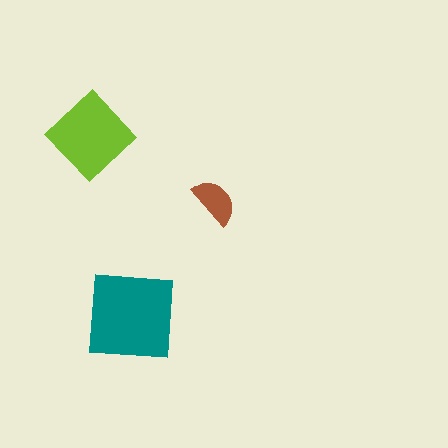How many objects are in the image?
There are 3 objects in the image.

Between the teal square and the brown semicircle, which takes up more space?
The teal square.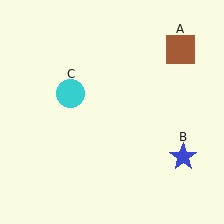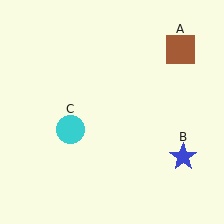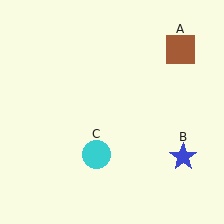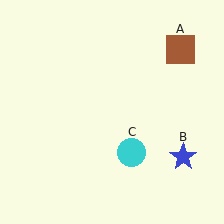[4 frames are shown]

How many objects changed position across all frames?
1 object changed position: cyan circle (object C).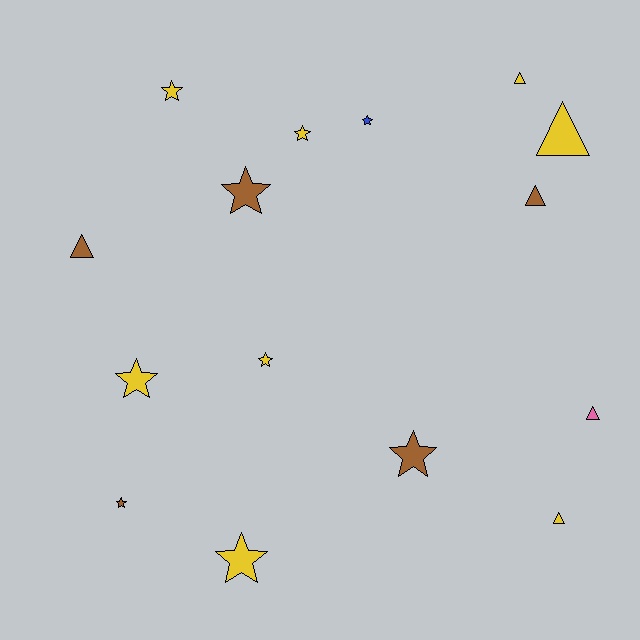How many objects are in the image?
There are 15 objects.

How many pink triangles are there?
There is 1 pink triangle.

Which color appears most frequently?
Yellow, with 8 objects.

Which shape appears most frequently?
Star, with 9 objects.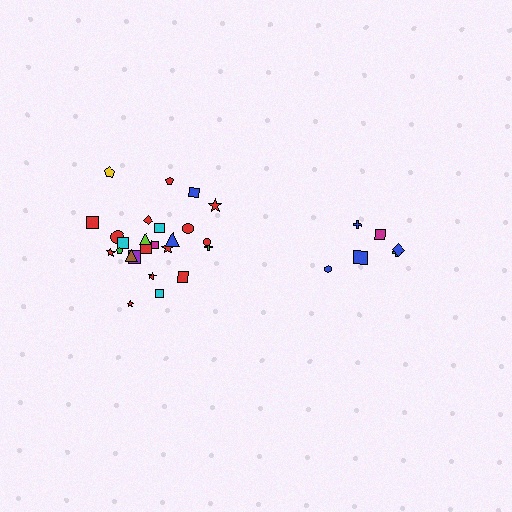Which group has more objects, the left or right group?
The left group.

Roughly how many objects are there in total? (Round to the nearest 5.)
Roughly 30 objects in total.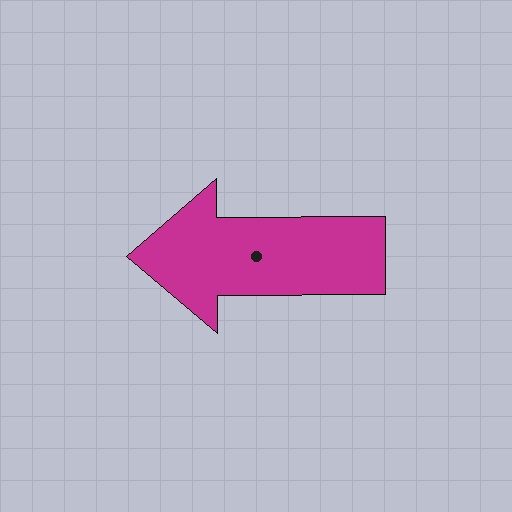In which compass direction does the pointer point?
West.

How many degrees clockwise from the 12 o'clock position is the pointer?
Approximately 270 degrees.